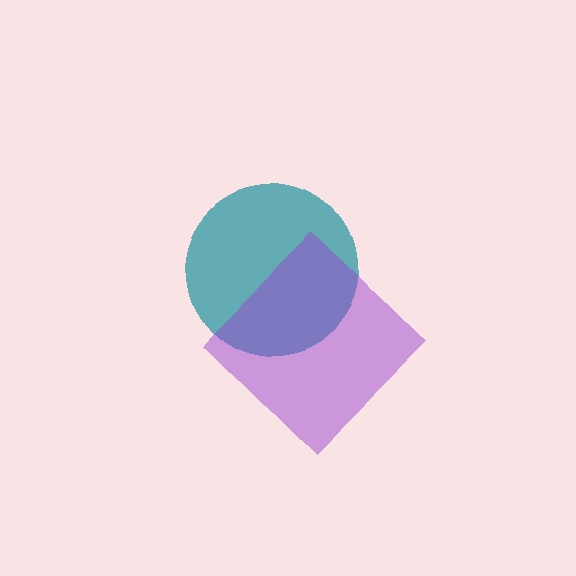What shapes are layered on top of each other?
The layered shapes are: a teal circle, a purple diamond.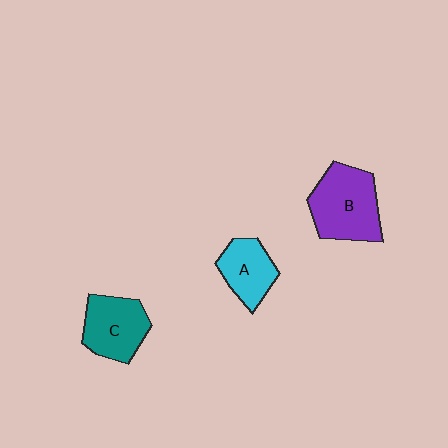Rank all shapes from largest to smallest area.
From largest to smallest: B (purple), C (teal), A (cyan).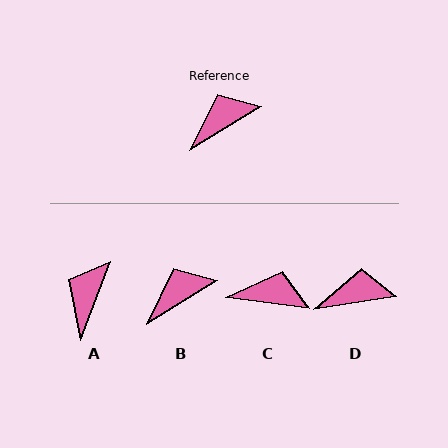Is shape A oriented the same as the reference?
No, it is off by about 38 degrees.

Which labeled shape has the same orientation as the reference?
B.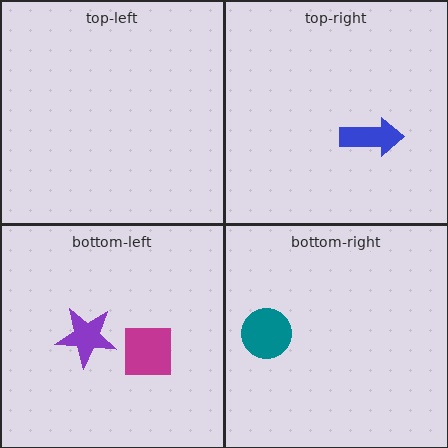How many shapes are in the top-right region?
1.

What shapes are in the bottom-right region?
The teal circle.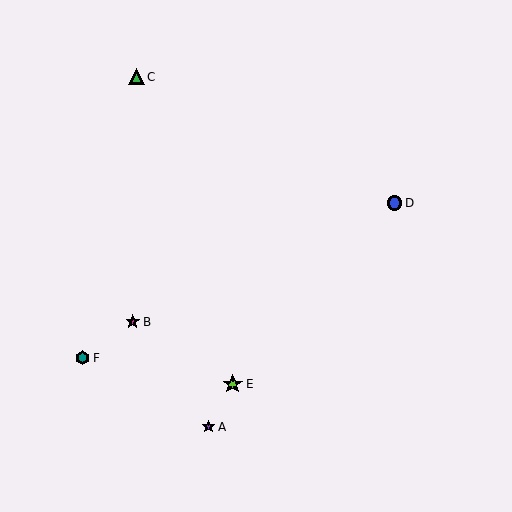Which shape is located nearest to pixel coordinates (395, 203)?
The blue circle (labeled D) at (395, 203) is nearest to that location.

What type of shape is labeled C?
Shape C is a green triangle.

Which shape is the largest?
The lime star (labeled E) is the largest.